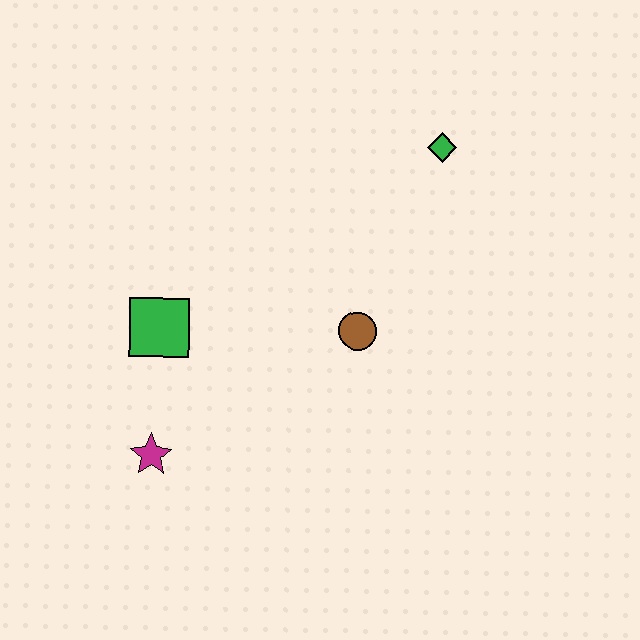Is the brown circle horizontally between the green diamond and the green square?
Yes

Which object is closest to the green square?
The magenta star is closest to the green square.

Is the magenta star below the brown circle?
Yes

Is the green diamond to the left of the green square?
No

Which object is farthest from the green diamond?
The magenta star is farthest from the green diamond.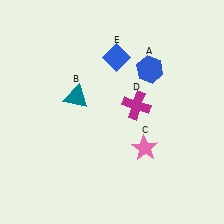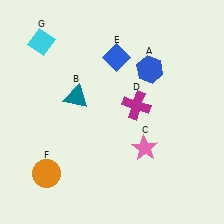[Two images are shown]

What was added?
An orange circle (F), a cyan diamond (G) were added in Image 2.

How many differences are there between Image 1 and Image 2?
There are 2 differences between the two images.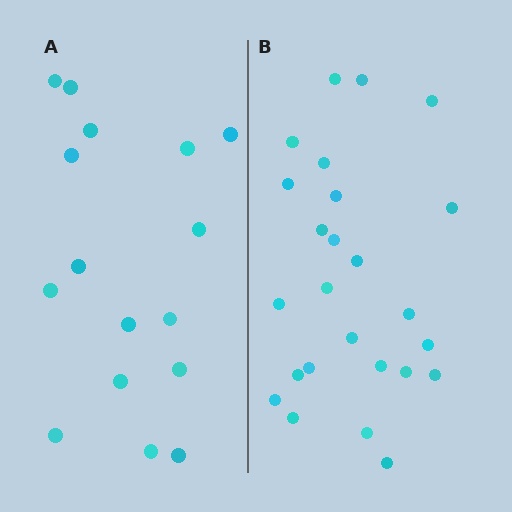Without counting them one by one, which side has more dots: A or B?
Region B (the right region) has more dots.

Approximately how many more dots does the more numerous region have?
Region B has roughly 8 or so more dots than region A.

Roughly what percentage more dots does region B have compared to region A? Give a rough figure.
About 55% more.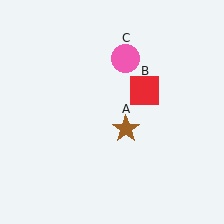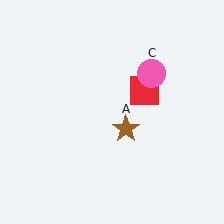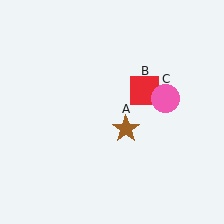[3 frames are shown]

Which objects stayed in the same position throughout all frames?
Brown star (object A) and red square (object B) remained stationary.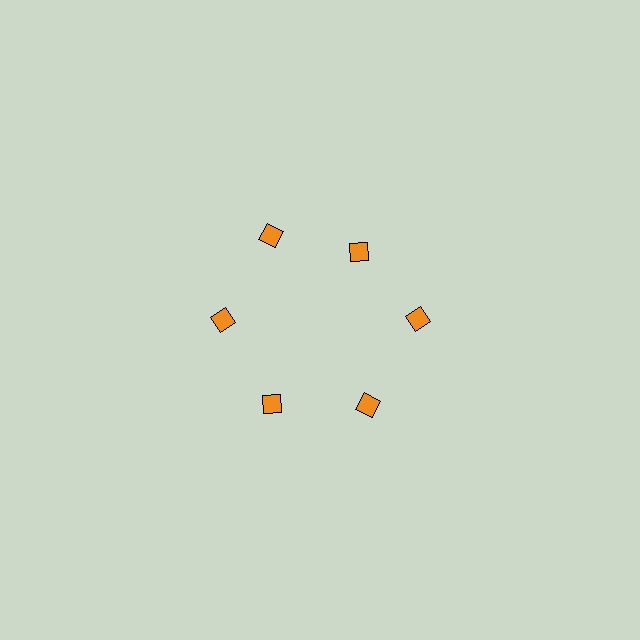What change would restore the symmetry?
The symmetry would be restored by moving it outward, back onto the ring so that all 6 squares sit at equal angles and equal distance from the center.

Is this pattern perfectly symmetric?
No. The 6 orange squares are arranged in a ring, but one element near the 1 o'clock position is pulled inward toward the center, breaking the 6-fold rotational symmetry.